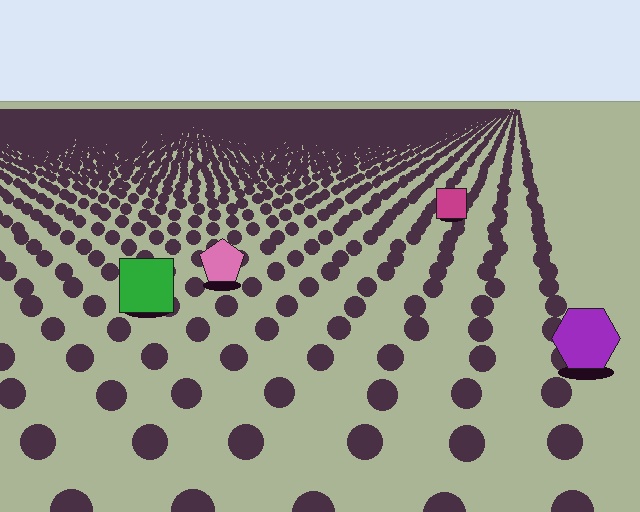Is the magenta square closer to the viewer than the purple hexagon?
No. The purple hexagon is closer — you can tell from the texture gradient: the ground texture is coarser near it.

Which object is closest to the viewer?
The purple hexagon is closest. The texture marks near it are larger and more spread out.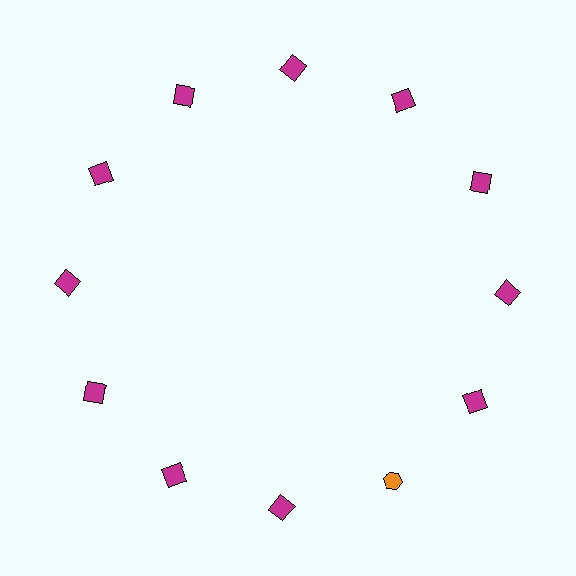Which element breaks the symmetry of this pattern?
The orange hexagon at roughly the 5 o'clock position breaks the symmetry. All other shapes are magenta squares.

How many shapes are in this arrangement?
There are 12 shapes arranged in a ring pattern.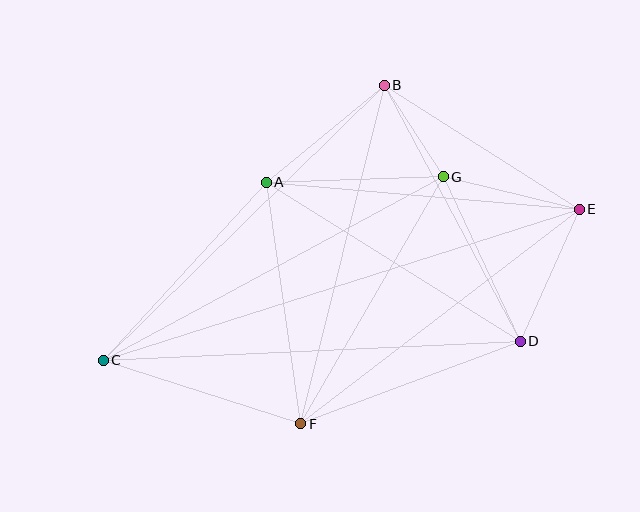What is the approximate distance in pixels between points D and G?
The distance between D and G is approximately 182 pixels.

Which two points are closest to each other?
Points B and G are closest to each other.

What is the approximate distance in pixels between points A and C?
The distance between A and C is approximately 241 pixels.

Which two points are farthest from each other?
Points C and E are farthest from each other.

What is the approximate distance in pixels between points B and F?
The distance between B and F is approximately 349 pixels.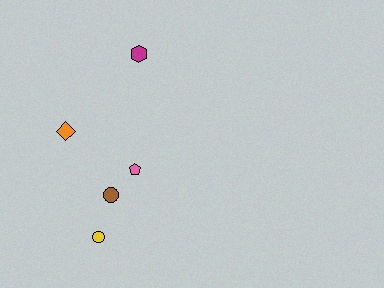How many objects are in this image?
There are 5 objects.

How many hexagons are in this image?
There is 1 hexagon.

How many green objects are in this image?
There are no green objects.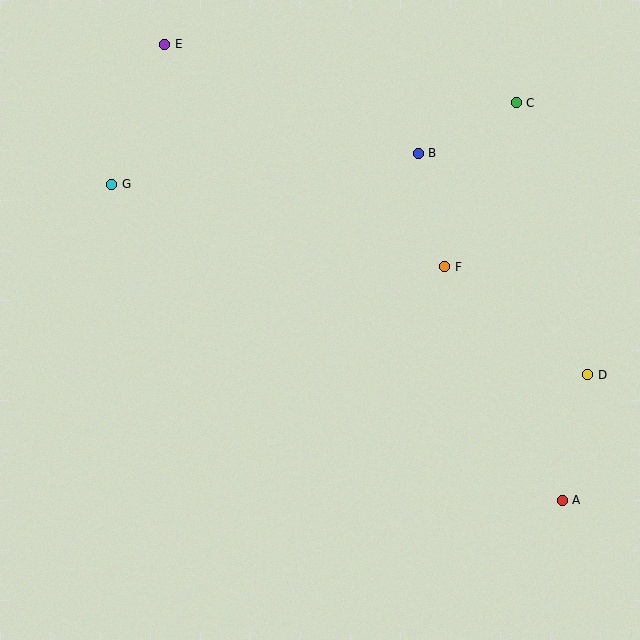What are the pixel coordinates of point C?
Point C is at (516, 103).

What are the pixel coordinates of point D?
Point D is at (588, 375).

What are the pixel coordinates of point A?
Point A is at (562, 500).